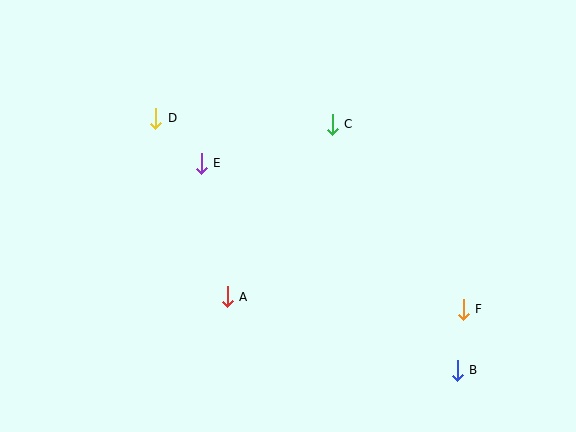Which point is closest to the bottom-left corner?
Point A is closest to the bottom-left corner.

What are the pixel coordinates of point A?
Point A is at (227, 297).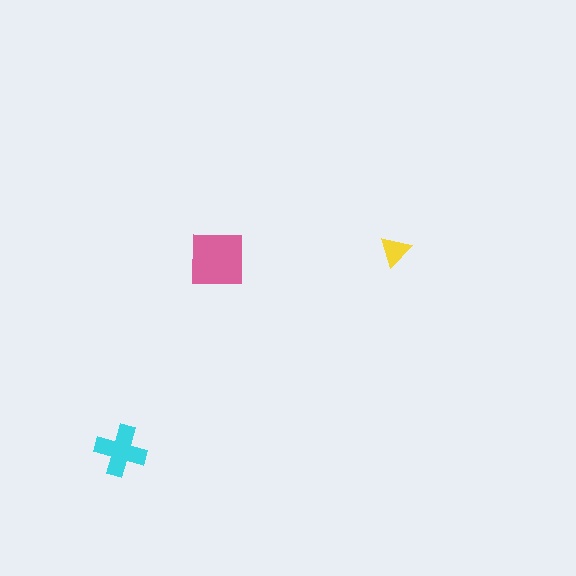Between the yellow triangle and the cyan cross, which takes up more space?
The cyan cross.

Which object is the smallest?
The yellow triangle.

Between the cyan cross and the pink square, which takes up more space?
The pink square.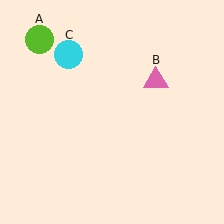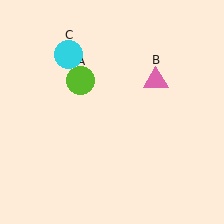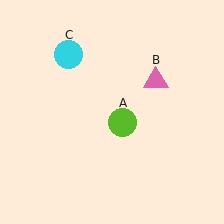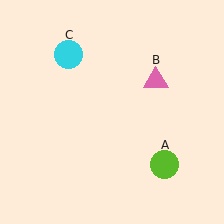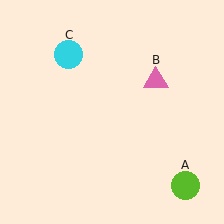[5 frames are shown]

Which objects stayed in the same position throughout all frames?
Pink triangle (object B) and cyan circle (object C) remained stationary.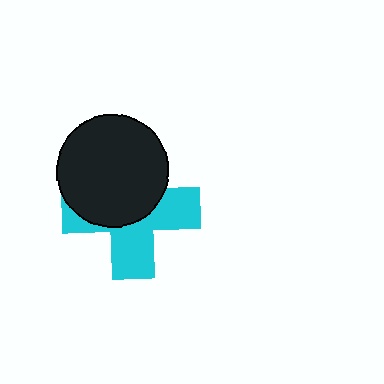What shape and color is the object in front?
The object in front is a black circle.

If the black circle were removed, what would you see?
You would see the complete cyan cross.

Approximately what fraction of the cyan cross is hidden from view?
Roughly 50% of the cyan cross is hidden behind the black circle.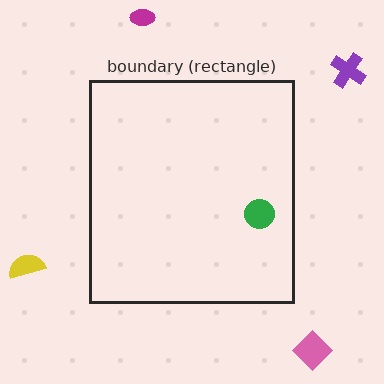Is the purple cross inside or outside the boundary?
Outside.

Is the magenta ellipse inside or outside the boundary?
Outside.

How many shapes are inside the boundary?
1 inside, 4 outside.